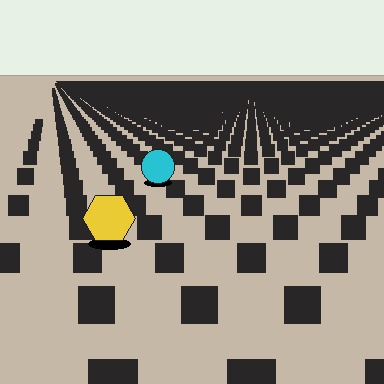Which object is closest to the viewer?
The yellow hexagon is closest. The texture marks near it are larger and more spread out.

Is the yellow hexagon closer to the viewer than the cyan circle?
Yes. The yellow hexagon is closer — you can tell from the texture gradient: the ground texture is coarser near it.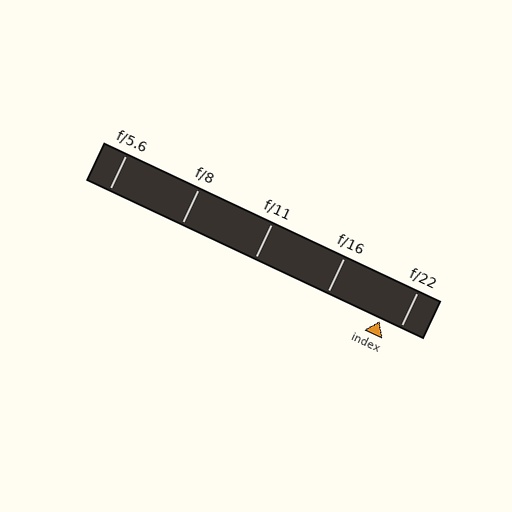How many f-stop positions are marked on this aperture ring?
There are 5 f-stop positions marked.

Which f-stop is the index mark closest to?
The index mark is closest to f/22.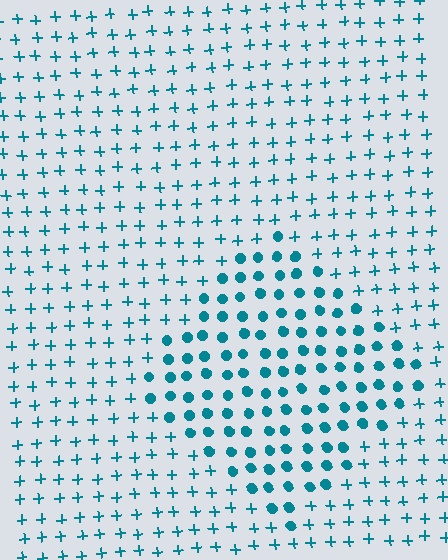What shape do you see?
I see a diamond.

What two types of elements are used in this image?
The image uses circles inside the diamond region and plus signs outside it.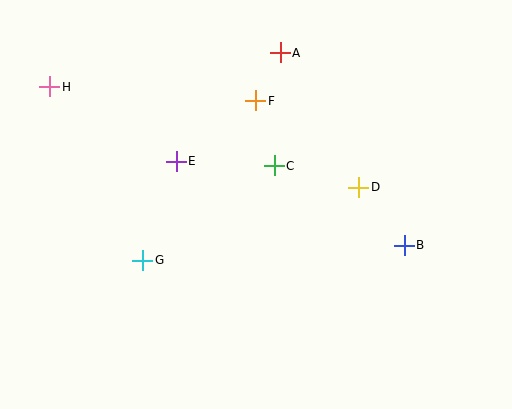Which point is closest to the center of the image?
Point C at (274, 166) is closest to the center.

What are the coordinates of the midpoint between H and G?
The midpoint between H and G is at (96, 173).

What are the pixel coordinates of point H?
Point H is at (50, 87).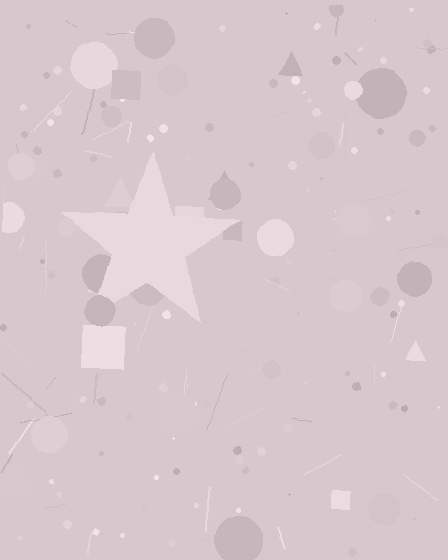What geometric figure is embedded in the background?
A star is embedded in the background.